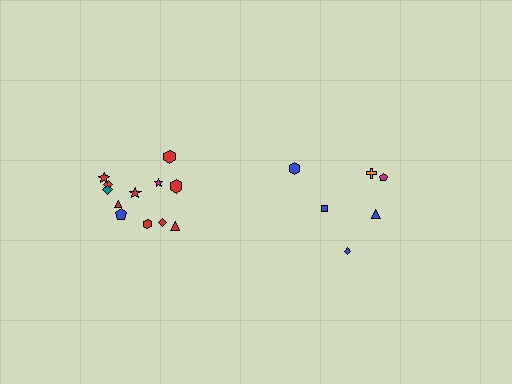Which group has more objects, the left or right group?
The left group.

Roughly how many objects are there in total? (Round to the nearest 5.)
Roughly 20 objects in total.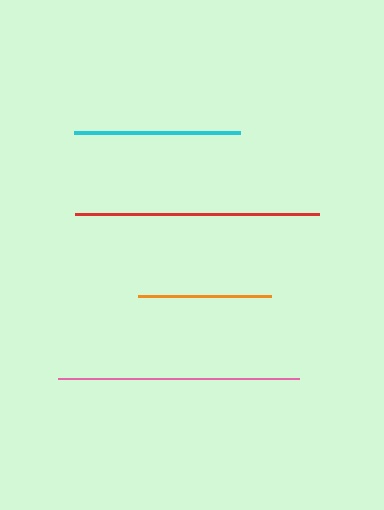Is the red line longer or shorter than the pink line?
The red line is longer than the pink line.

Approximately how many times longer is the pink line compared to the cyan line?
The pink line is approximately 1.5 times the length of the cyan line.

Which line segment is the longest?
The red line is the longest at approximately 244 pixels.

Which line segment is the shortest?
The orange line is the shortest at approximately 132 pixels.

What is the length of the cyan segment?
The cyan segment is approximately 166 pixels long.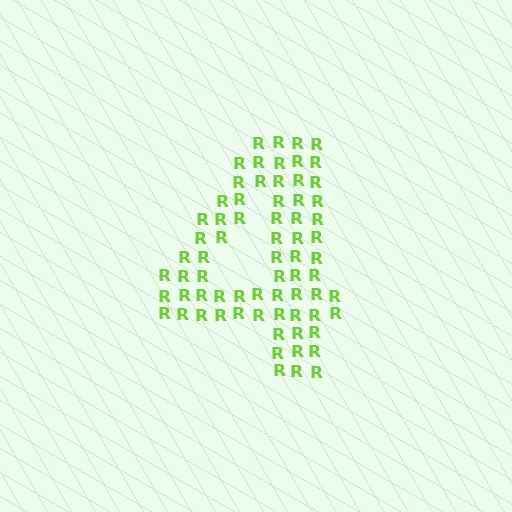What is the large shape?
The large shape is the digit 4.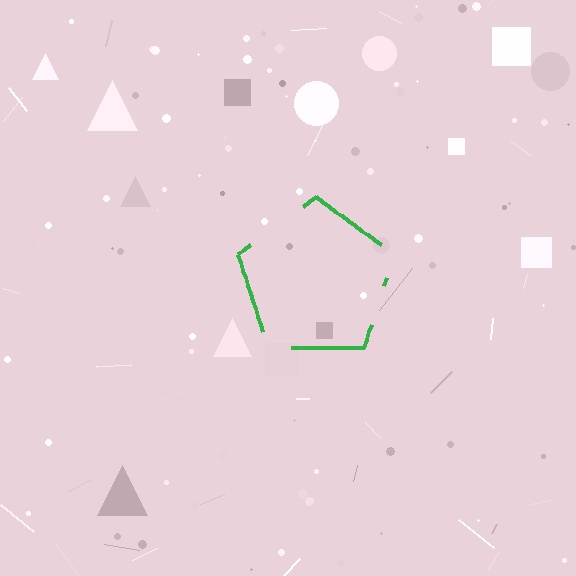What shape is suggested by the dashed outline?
The dashed outline suggests a pentagon.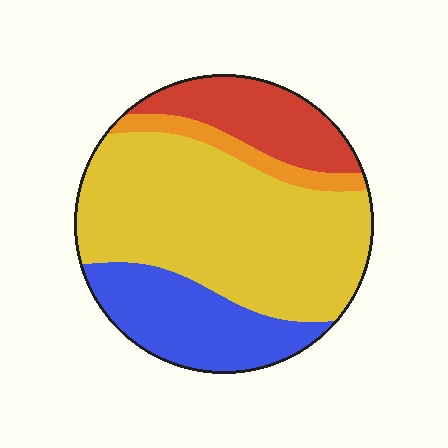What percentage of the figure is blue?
Blue takes up between a sixth and a third of the figure.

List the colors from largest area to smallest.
From largest to smallest: yellow, blue, red, orange.